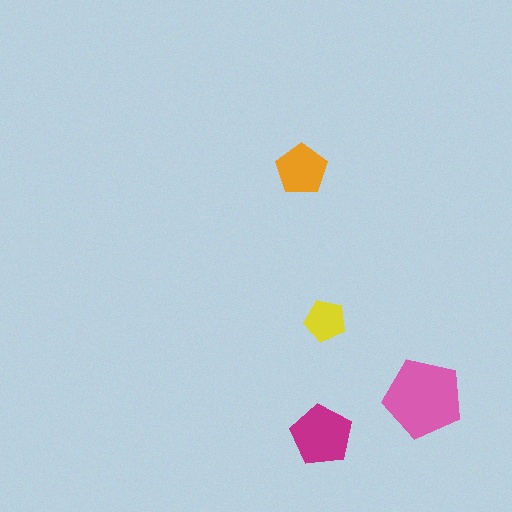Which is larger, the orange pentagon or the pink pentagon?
The pink one.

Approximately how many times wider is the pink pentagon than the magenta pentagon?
About 1.5 times wider.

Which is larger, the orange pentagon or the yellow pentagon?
The orange one.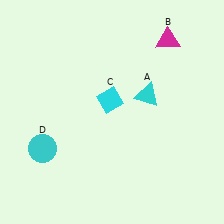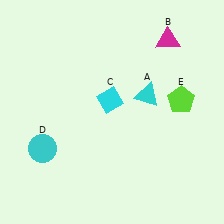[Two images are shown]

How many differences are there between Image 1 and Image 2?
There is 1 difference between the two images.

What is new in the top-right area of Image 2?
A lime pentagon (E) was added in the top-right area of Image 2.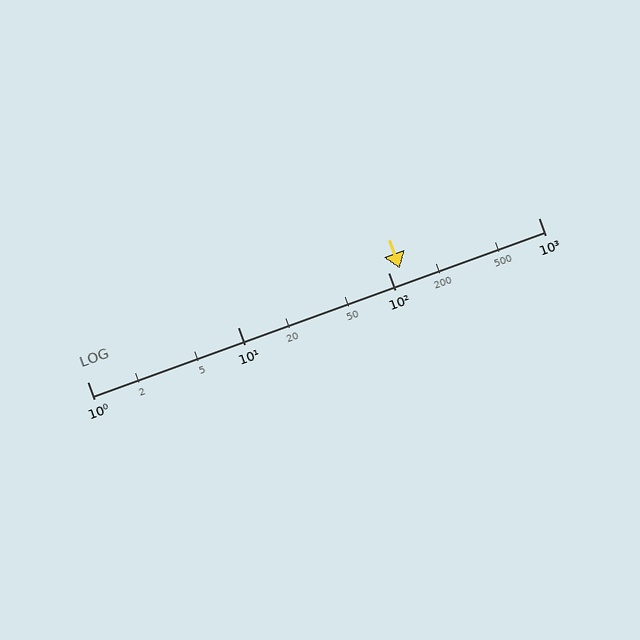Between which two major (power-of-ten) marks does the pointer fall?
The pointer is between 100 and 1000.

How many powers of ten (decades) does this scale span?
The scale spans 3 decades, from 1 to 1000.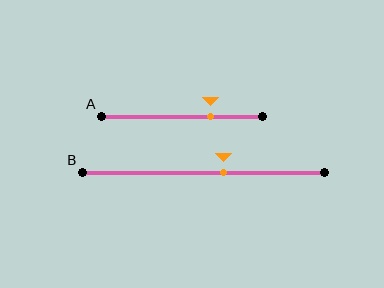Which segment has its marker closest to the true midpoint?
Segment B has its marker closest to the true midpoint.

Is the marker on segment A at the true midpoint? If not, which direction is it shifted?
No, the marker on segment A is shifted to the right by about 18% of the segment length.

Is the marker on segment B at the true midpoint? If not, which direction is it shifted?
No, the marker on segment B is shifted to the right by about 8% of the segment length.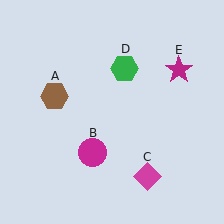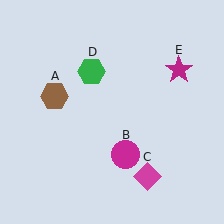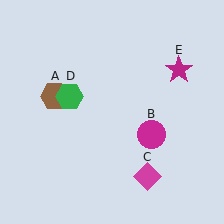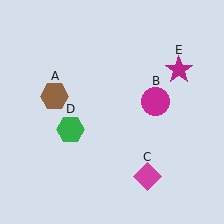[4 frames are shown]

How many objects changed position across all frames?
2 objects changed position: magenta circle (object B), green hexagon (object D).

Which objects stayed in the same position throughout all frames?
Brown hexagon (object A) and magenta diamond (object C) and magenta star (object E) remained stationary.